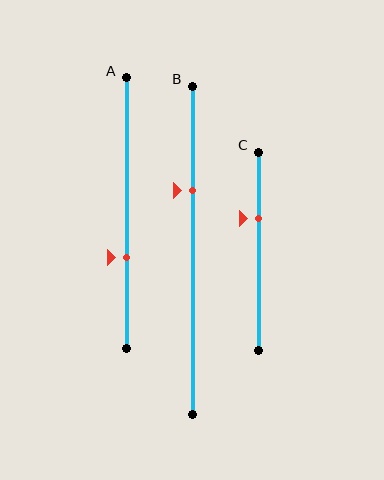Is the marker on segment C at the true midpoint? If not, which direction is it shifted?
No, the marker on segment C is shifted upward by about 16% of the segment length.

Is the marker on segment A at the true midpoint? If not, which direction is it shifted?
No, the marker on segment A is shifted downward by about 16% of the segment length.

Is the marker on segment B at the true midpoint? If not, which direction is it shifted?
No, the marker on segment B is shifted upward by about 18% of the segment length.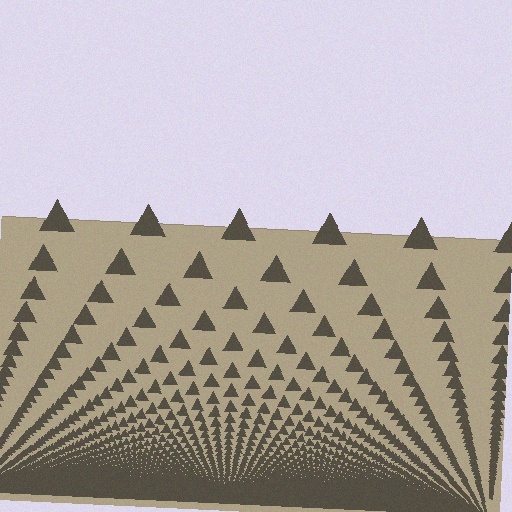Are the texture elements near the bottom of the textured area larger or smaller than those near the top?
Smaller. The gradient is inverted — elements near the bottom are smaller and denser.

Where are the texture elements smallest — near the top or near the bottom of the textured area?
Near the bottom.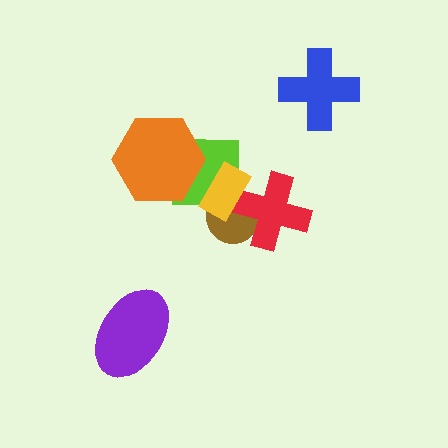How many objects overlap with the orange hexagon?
1 object overlaps with the orange hexagon.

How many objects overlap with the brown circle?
3 objects overlap with the brown circle.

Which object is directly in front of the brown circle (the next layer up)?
The lime square is directly in front of the brown circle.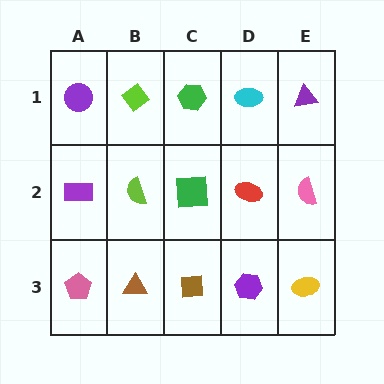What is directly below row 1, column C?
A green square.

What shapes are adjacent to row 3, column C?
A green square (row 2, column C), a brown triangle (row 3, column B), a purple hexagon (row 3, column D).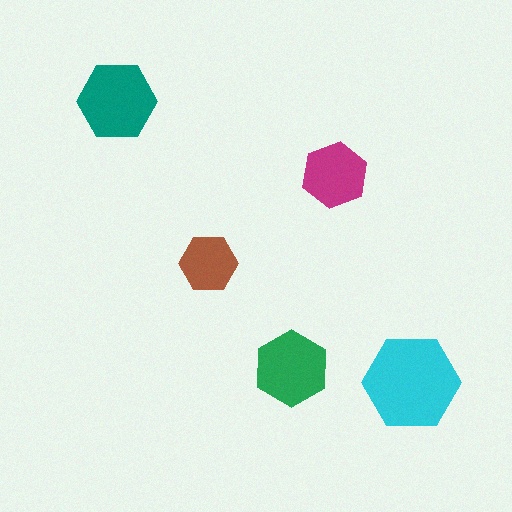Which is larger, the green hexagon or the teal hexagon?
The teal one.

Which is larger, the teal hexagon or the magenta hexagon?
The teal one.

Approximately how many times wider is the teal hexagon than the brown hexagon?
About 1.5 times wider.